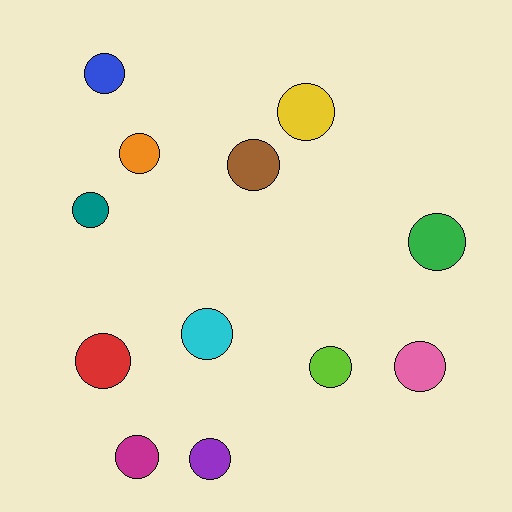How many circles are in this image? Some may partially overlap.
There are 12 circles.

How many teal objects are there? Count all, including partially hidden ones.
There is 1 teal object.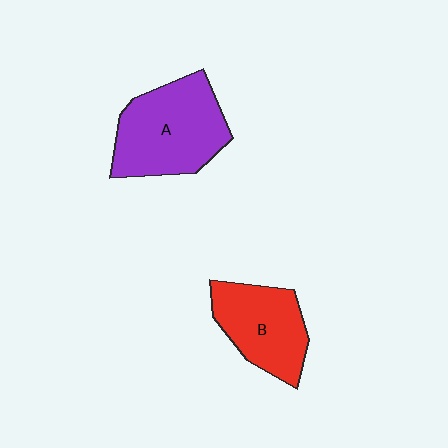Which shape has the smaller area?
Shape B (red).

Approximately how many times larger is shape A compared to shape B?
Approximately 1.3 times.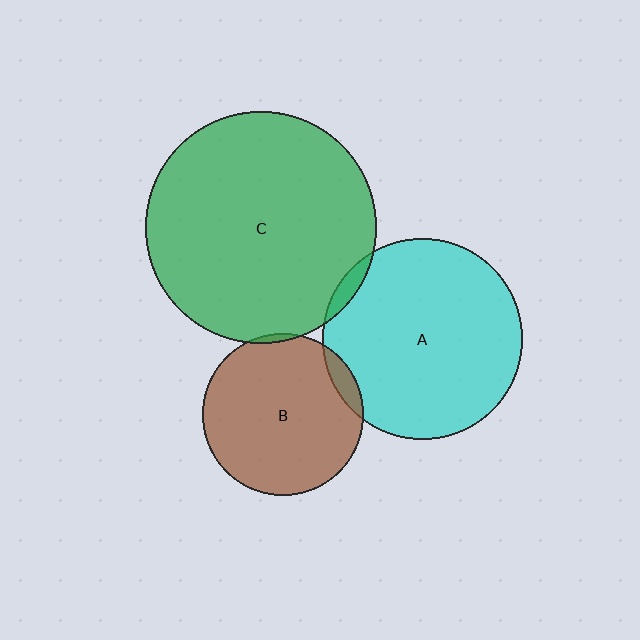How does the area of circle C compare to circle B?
Approximately 2.1 times.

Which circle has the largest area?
Circle C (green).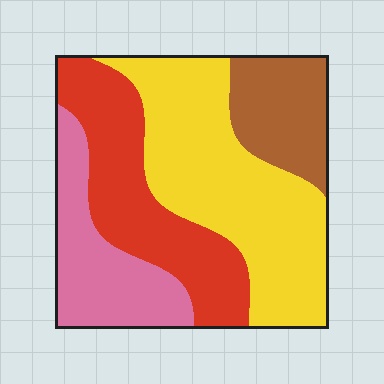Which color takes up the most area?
Yellow, at roughly 40%.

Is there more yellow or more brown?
Yellow.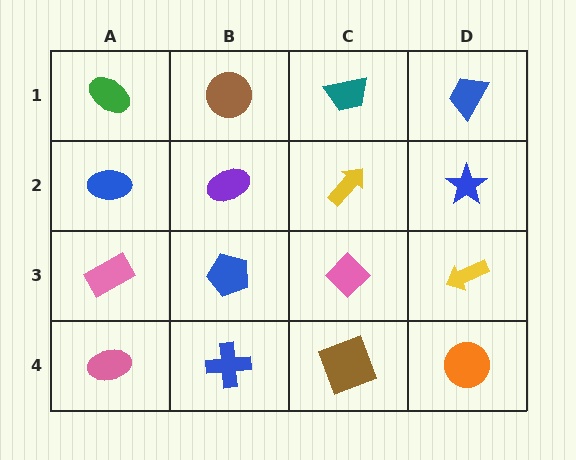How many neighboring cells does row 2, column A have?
3.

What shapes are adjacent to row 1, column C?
A yellow arrow (row 2, column C), a brown circle (row 1, column B), a blue trapezoid (row 1, column D).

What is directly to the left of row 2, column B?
A blue ellipse.